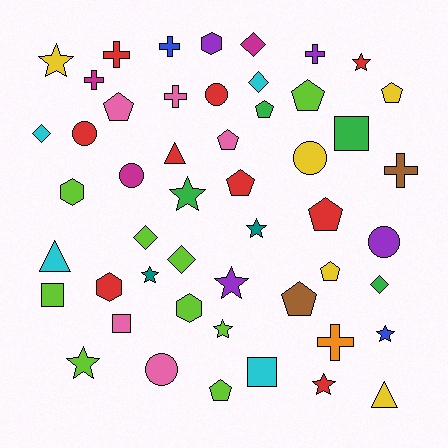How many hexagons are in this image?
There are 4 hexagons.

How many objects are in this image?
There are 50 objects.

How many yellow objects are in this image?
There are 5 yellow objects.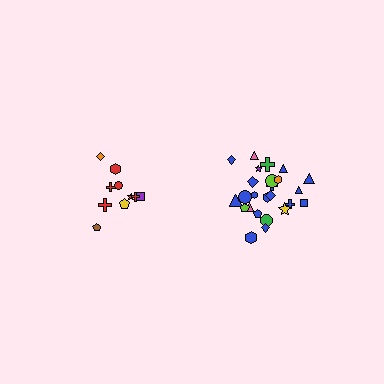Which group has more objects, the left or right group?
The right group.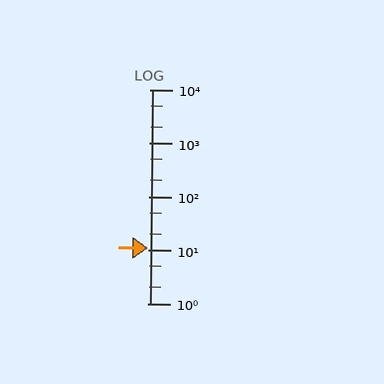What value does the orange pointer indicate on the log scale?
The pointer indicates approximately 11.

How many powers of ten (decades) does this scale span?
The scale spans 4 decades, from 1 to 10000.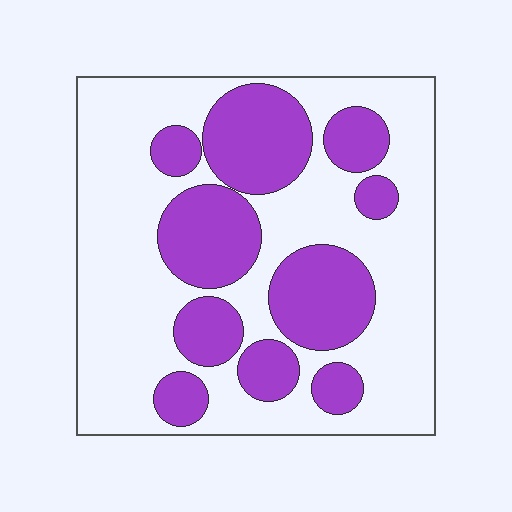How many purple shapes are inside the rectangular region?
10.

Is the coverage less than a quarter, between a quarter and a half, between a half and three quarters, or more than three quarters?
Between a quarter and a half.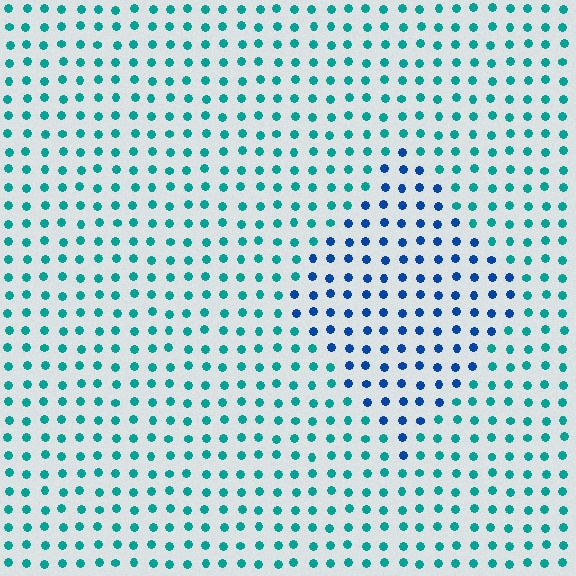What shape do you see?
I see a diamond.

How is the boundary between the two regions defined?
The boundary is defined purely by a slight shift in hue (about 41 degrees). Spacing, size, and orientation are identical on both sides.